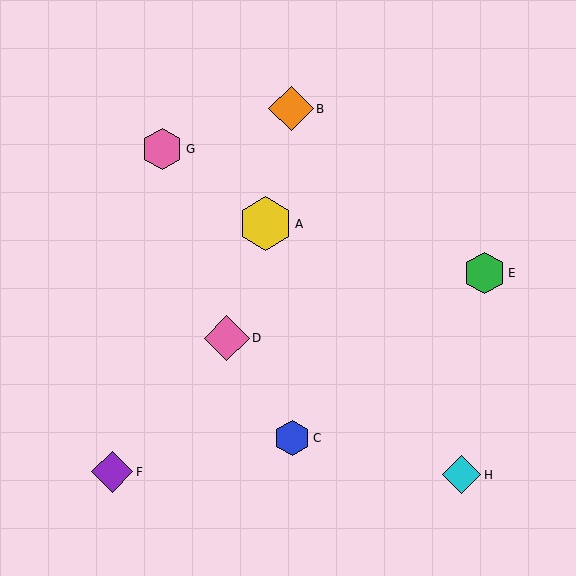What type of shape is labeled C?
Shape C is a blue hexagon.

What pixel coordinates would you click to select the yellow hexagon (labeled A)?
Click at (265, 224) to select the yellow hexagon A.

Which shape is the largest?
The yellow hexagon (labeled A) is the largest.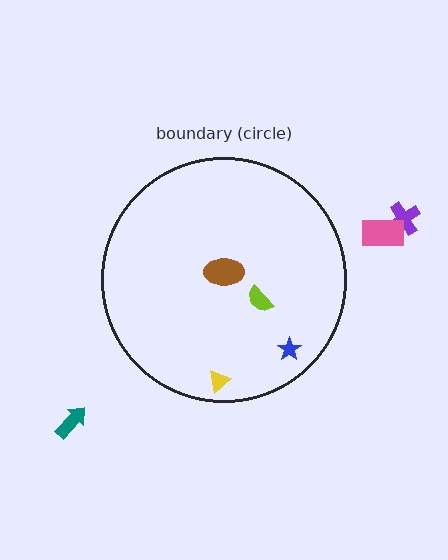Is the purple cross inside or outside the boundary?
Outside.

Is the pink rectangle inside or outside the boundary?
Outside.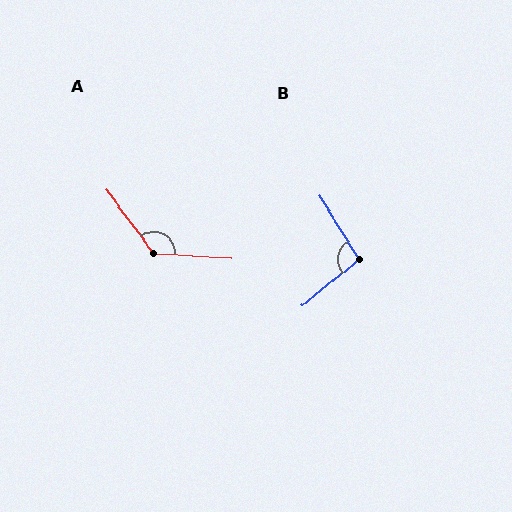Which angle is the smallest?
B, at approximately 97 degrees.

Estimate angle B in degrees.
Approximately 97 degrees.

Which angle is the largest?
A, at approximately 130 degrees.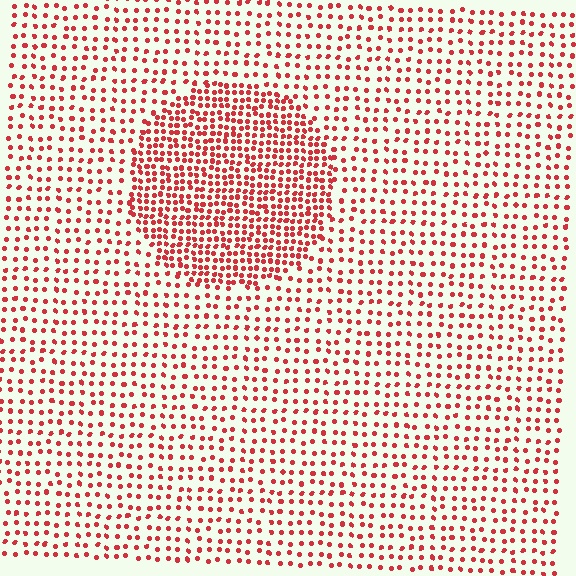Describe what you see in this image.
The image contains small red elements arranged at two different densities. A circle-shaped region is visible where the elements are more densely packed than the surrounding area.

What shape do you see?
I see a circle.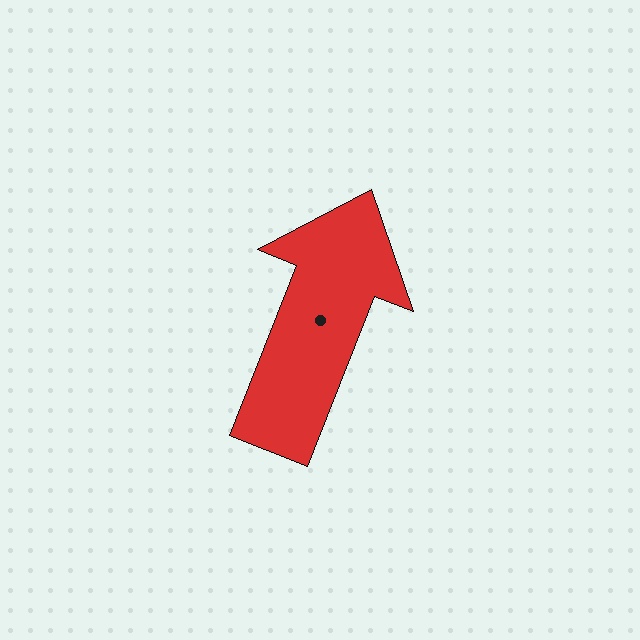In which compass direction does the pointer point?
North.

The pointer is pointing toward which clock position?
Roughly 1 o'clock.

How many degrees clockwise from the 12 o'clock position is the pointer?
Approximately 22 degrees.